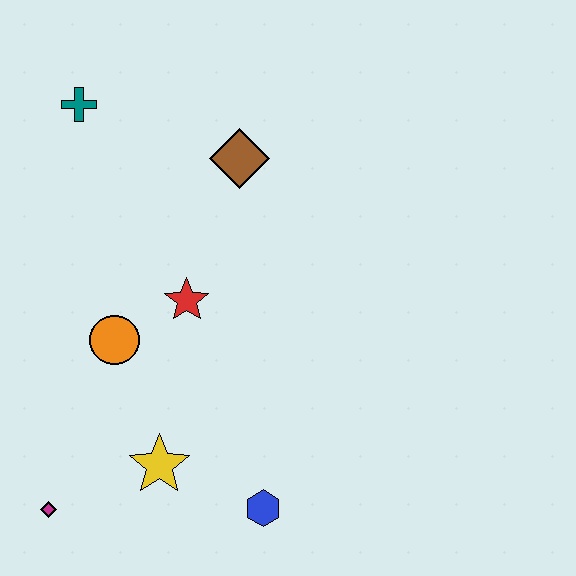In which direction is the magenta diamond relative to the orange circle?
The magenta diamond is below the orange circle.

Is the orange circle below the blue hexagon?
No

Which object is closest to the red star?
The orange circle is closest to the red star.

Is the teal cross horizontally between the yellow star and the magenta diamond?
Yes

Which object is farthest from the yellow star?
The teal cross is farthest from the yellow star.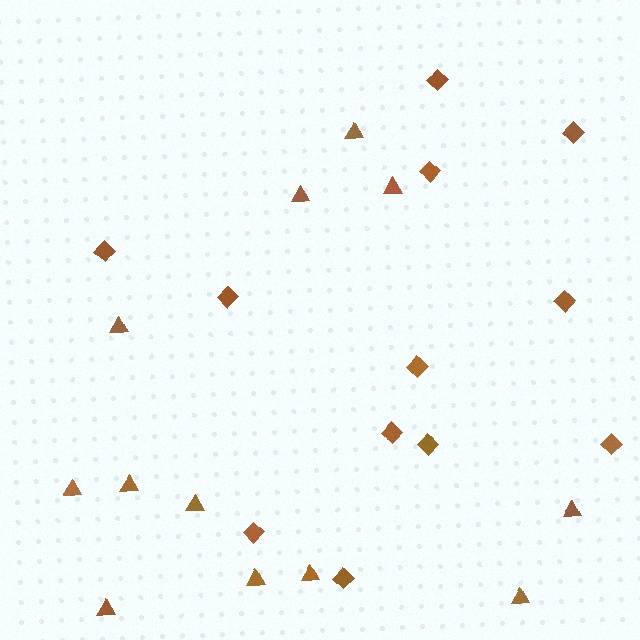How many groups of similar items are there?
There are 2 groups: one group of diamonds (12) and one group of triangles (12).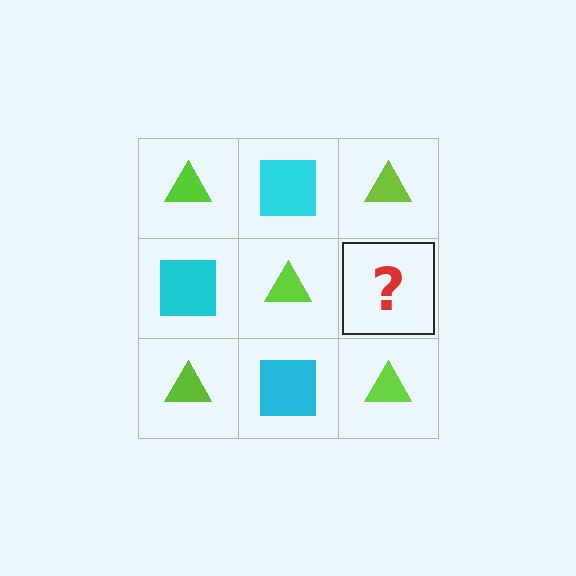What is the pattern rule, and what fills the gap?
The rule is that it alternates lime triangle and cyan square in a checkerboard pattern. The gap should be filled with a cyan square.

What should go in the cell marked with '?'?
The missing cell should contain a cyan square.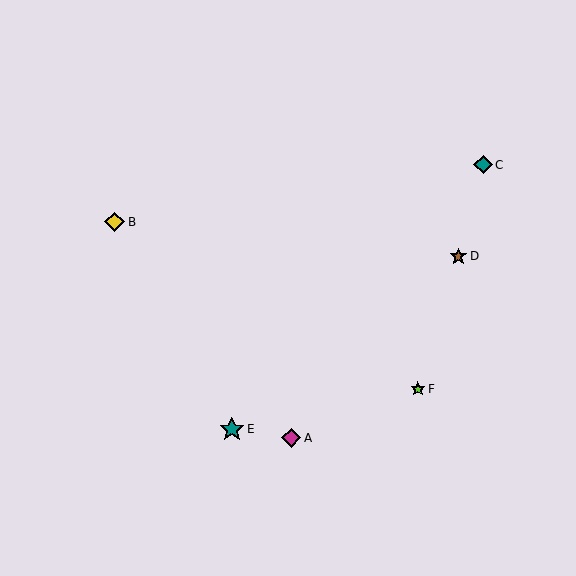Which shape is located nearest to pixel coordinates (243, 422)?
The teal star (labeled E) at (232, 429) is nearest to that location.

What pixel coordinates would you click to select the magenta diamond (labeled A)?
Click at (291, 438) to select the magenta diamond A.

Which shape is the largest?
The teal star (labeled E) is the largest.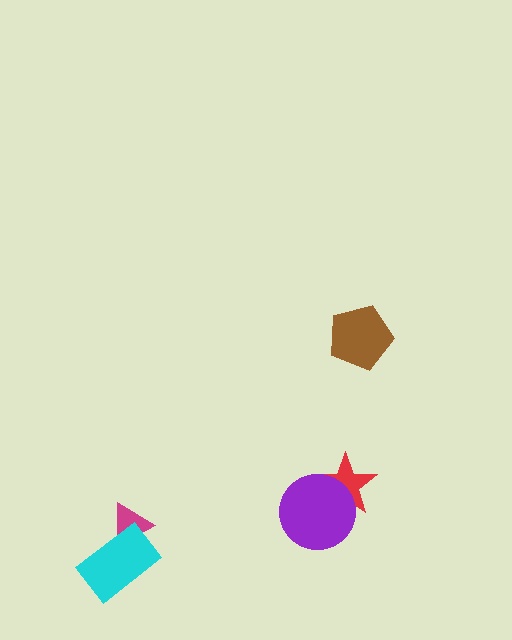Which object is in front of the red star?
The purple circle is in front of the red star.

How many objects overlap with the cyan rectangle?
1 object overlaps with the cyan rectangle.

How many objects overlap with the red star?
1 object overlaps with the red star.